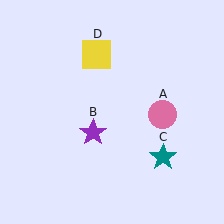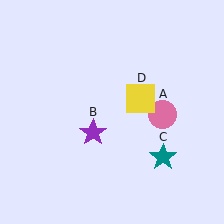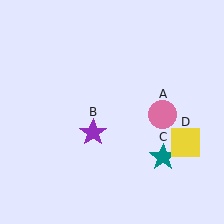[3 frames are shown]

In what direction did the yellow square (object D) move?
The yellow square (object D) moved down and to the right.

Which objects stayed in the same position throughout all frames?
Pink circle (object A) and purple star (object B) and teal star (object C) remained stationary.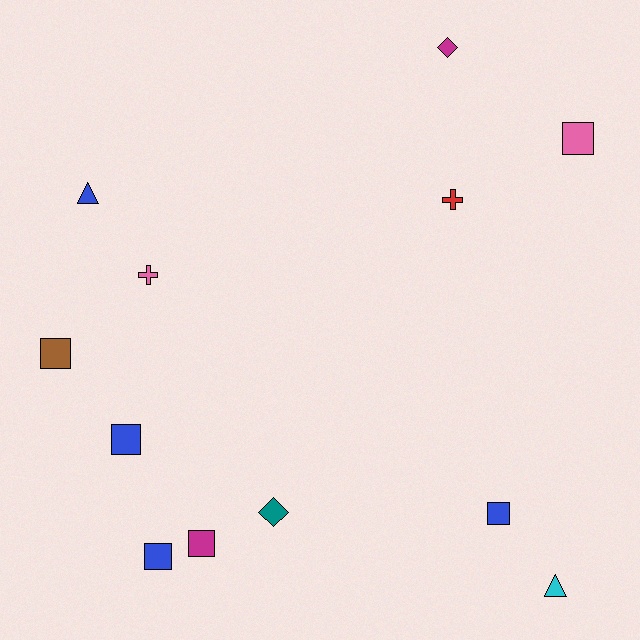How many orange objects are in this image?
There are no orange objects.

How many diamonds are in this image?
There are 2 diamonds.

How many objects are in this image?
There are 12 objects.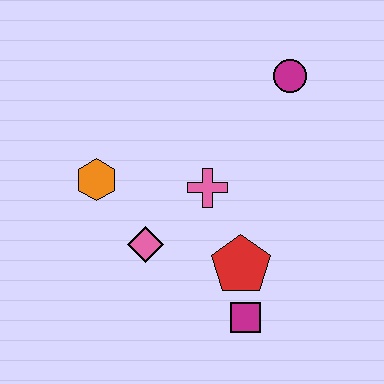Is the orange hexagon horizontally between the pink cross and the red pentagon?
No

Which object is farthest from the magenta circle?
The magenta square is farthest from the magenta circle.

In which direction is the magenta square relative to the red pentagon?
The magenta square is below the red pentagon.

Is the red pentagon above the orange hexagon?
No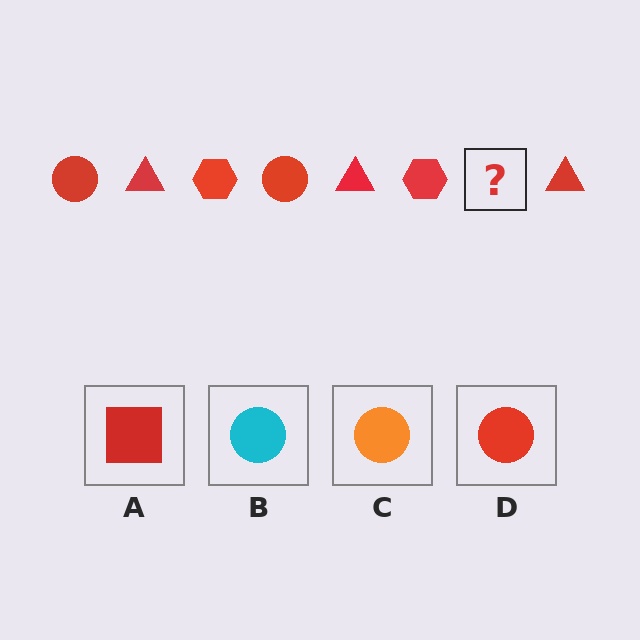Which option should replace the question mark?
Option D.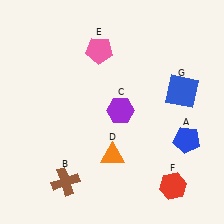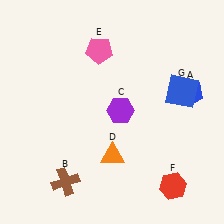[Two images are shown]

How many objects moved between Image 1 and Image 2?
1 object moved between the two images.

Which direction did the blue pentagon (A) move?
The blue pentagon (A) moved up.